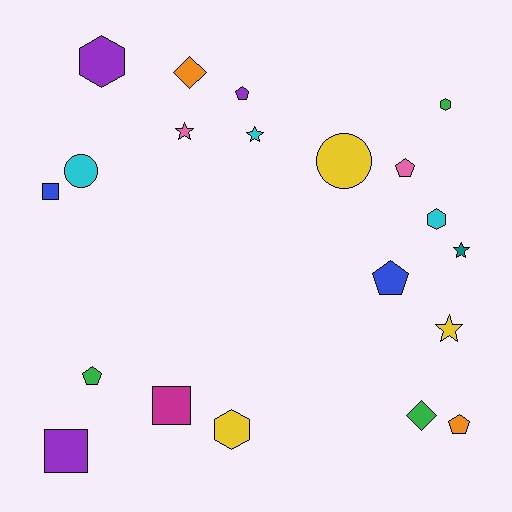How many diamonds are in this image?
There are 2 diamonds.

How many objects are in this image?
There are 20 objects.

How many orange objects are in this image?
There are 2 orange objects.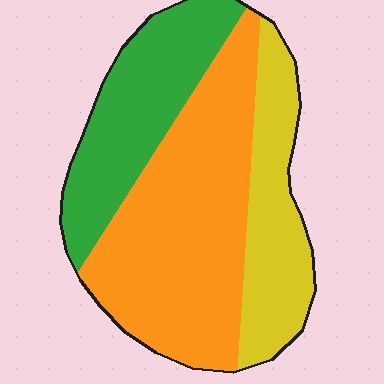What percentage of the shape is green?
Green takes up about one quarter (1/4) of the shape.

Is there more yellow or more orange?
Orange.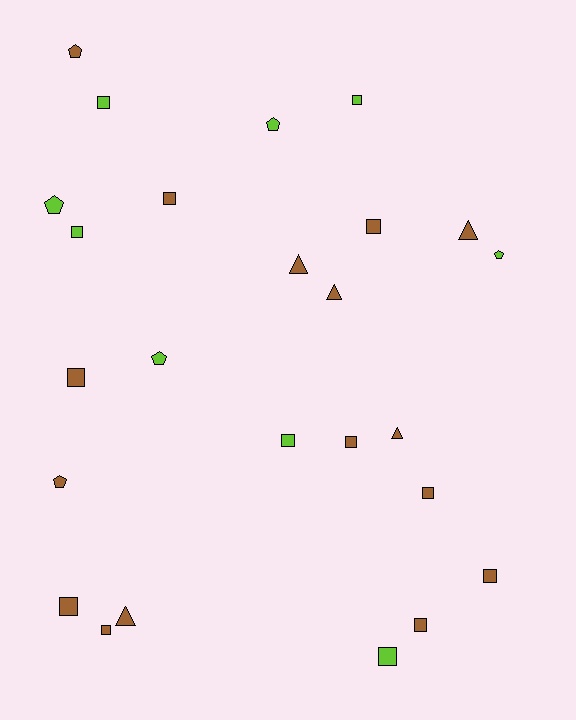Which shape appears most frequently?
Square, with 14 objects.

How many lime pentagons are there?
There are 4 lime pentagons.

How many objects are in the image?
There are 25 objects.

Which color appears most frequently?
Brown, with 16 objects.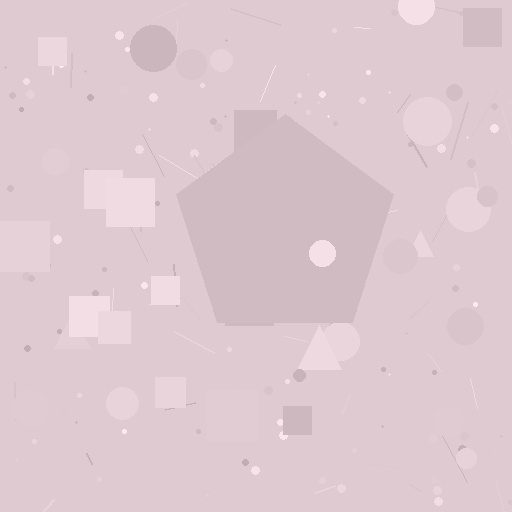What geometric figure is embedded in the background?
A pentagon is embedded in the background.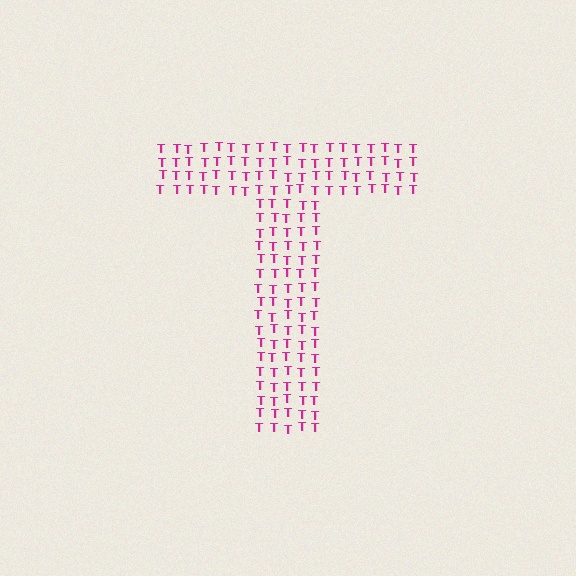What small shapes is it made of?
It is made of small letter T's.